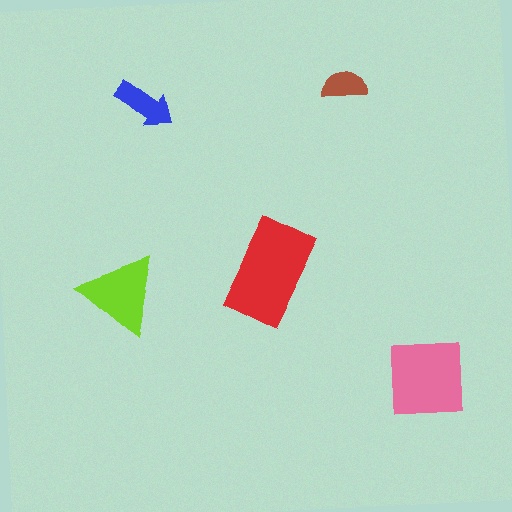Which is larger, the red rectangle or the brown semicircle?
The red rectangle.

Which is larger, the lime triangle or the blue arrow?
The lime triangle.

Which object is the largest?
The red rectangle.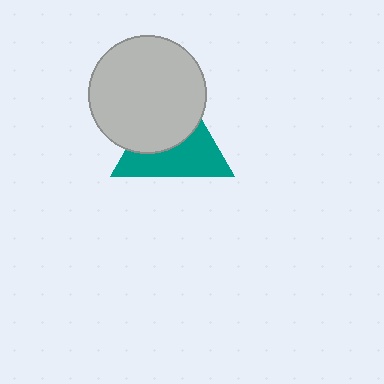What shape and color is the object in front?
The object in front is a light gray circle.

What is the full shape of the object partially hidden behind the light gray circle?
The partially hidden object is a teal triangle.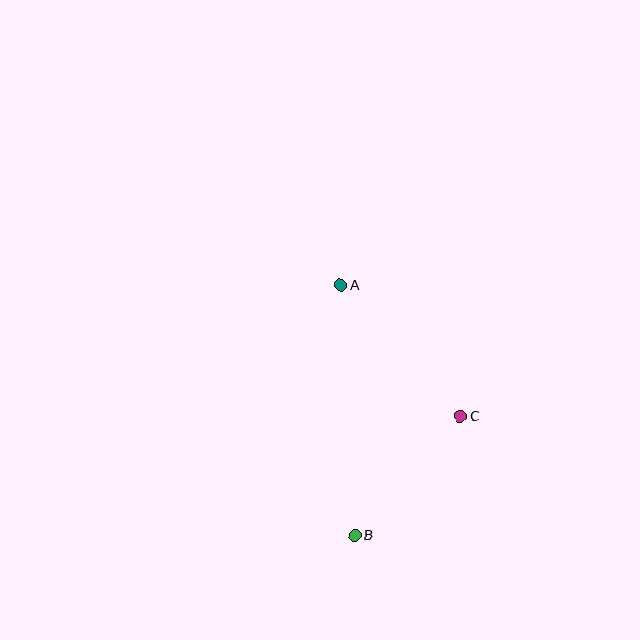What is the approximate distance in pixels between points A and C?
The distance between A and C is approximately 178 pixels.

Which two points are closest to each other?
Points B and C are closest to each other.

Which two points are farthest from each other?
Points A and B are farthest from each other.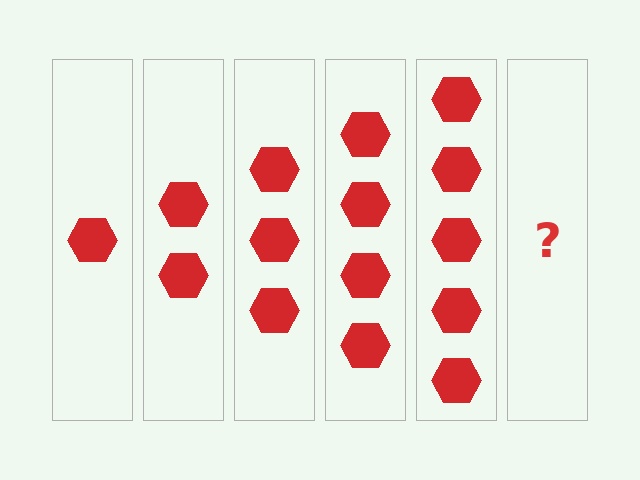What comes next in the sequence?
The next element should be 6 hexagons.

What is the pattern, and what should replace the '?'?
The pattern is that each step adds one more hexagon. The '?' should be 6 hexagons.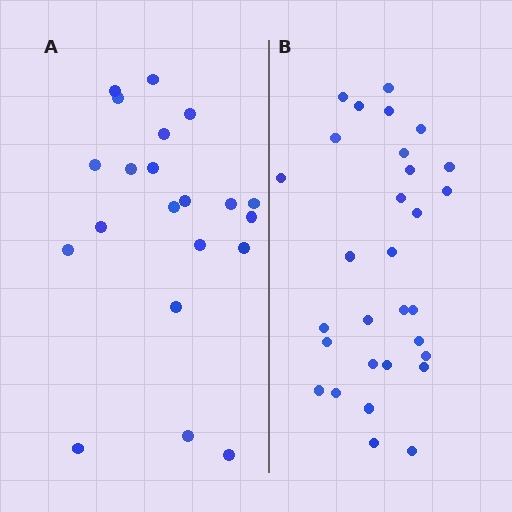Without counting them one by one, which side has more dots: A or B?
Region B (the right region) has more dots.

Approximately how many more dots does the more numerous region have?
Region B has roughly 8 or so more dots than region A.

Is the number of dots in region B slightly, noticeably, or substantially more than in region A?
Region B has noticeably more, but not dramatically so. The ratio is roughly 1.4 to 1.